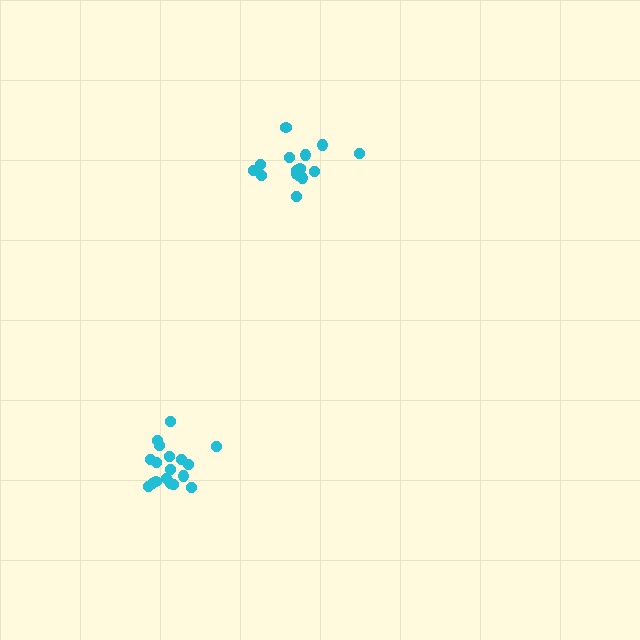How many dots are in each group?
Group 1: 18 dots, Group 2: 15 dots (33 total).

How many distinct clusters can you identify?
There are 2 distinct clusters.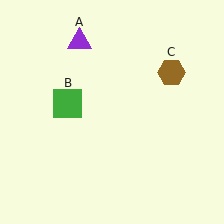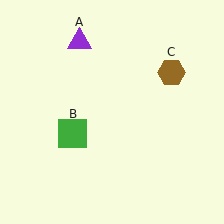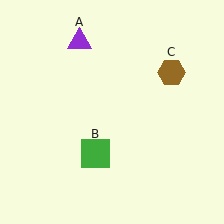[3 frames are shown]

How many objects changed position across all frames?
1 object changed position: green square (object B).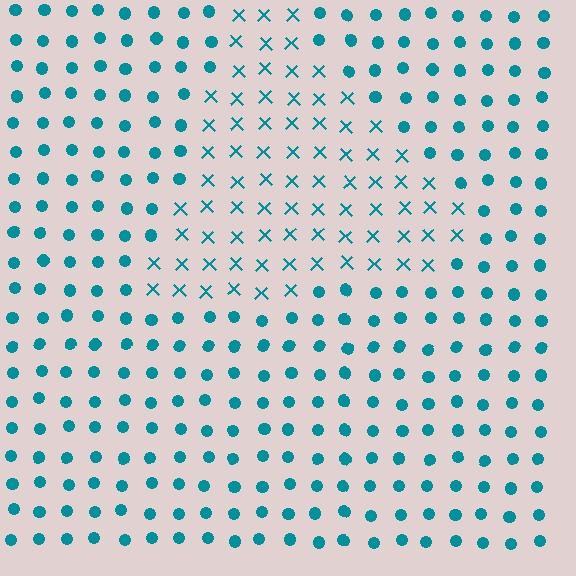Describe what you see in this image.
The image is filled with small teal elements arranged in a uniform grid. A triangle-shaped region contains X marks, while the surrounding area contains circles. The boundary is defined purely by the change in element shape.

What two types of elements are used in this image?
The image uses X marks inside the triangle region and circles outside it.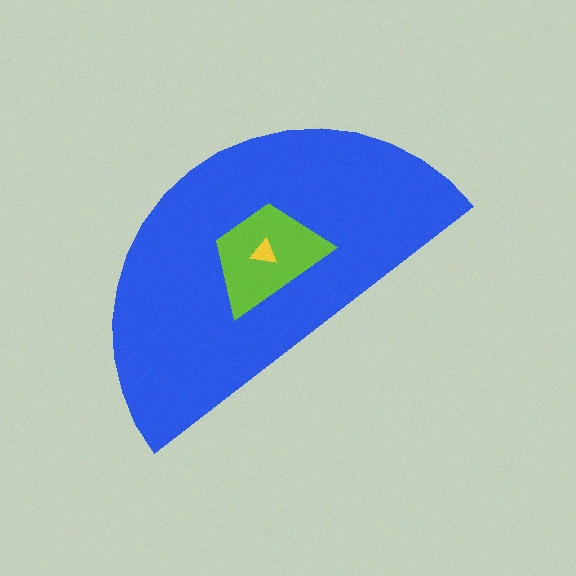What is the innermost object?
The yellow triangle.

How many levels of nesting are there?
3.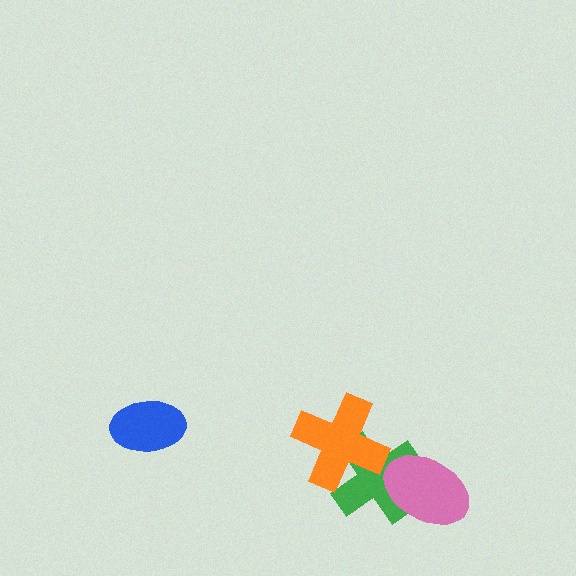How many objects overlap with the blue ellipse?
0 objects overlap with the blue ellipse.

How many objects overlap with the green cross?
2 objects overlap with the green cross.